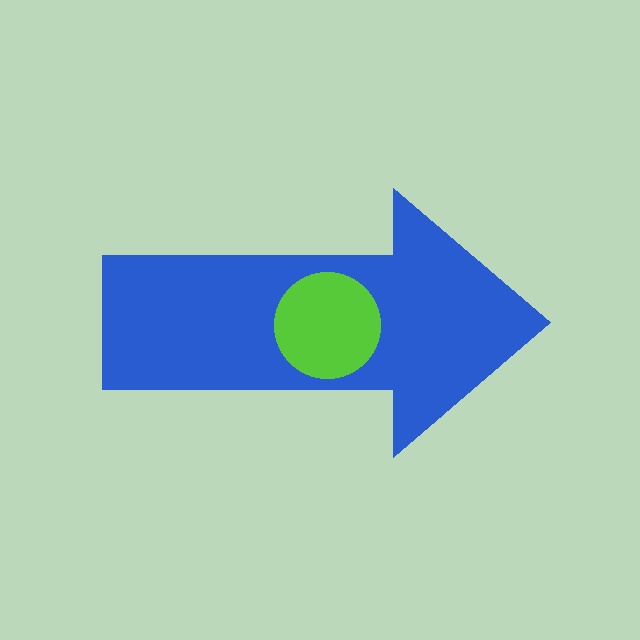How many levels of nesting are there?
2.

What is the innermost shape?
The lime circle.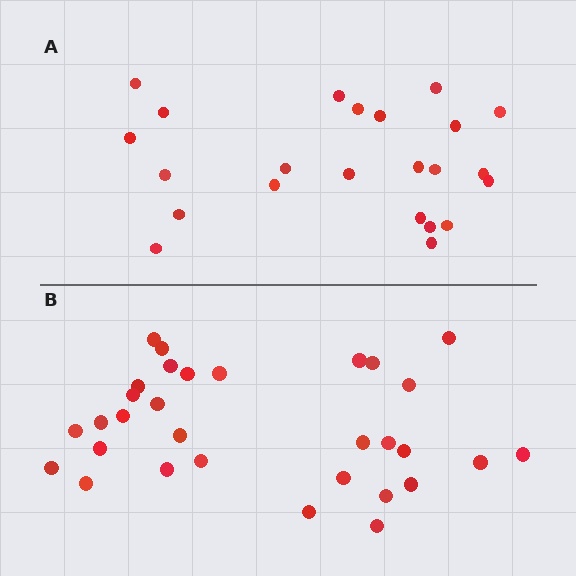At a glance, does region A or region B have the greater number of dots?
Region B (the bottom region) has more dots.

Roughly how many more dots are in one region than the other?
Region B has roughly 8 or so more dots than region A.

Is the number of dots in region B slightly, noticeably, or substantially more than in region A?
Region B has noticeably more, but not dramatically so. The ratio is roughly 1.3 to 1.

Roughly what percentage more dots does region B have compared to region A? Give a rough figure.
About 35% more.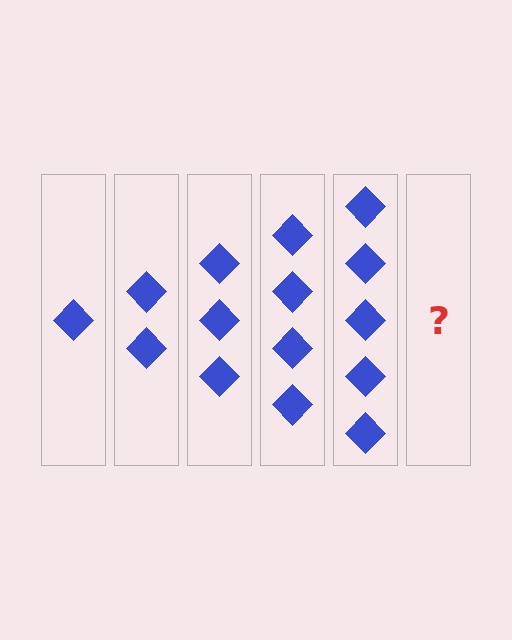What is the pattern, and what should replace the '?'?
The pattern is that each step adds one more diamond. The '?' should be 6 diamonds.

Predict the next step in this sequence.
The next step is 6 diamonds.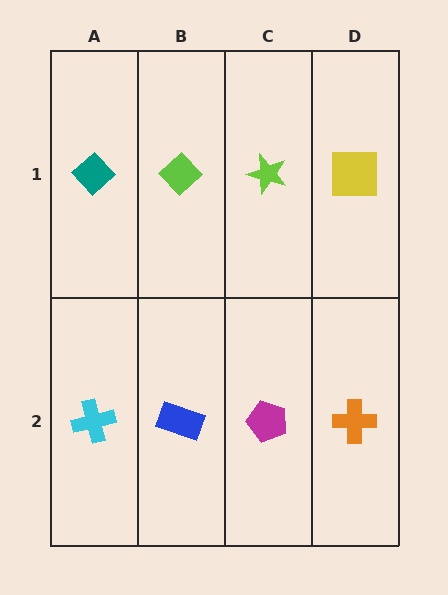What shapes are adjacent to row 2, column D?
A yellow square (row 1, column D), a magenta pentagon (row 2, column C).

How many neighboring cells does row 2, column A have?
2.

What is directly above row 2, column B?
A lime diamond.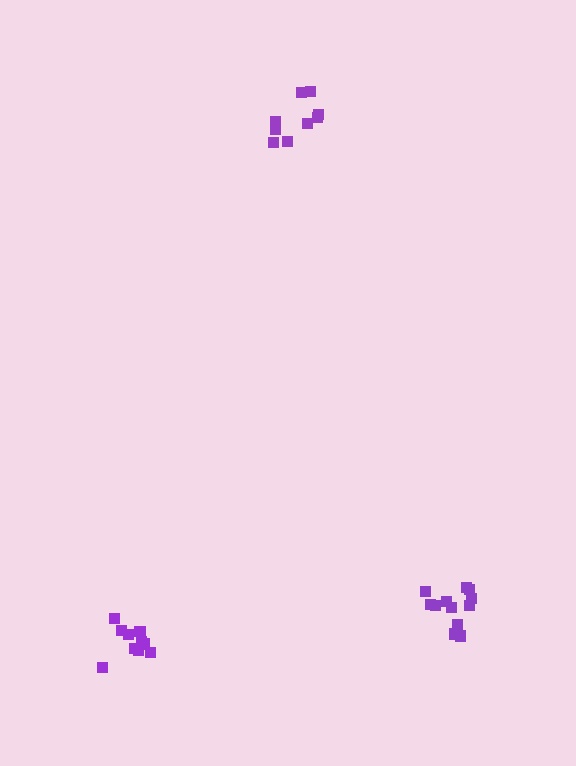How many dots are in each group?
Group 1: 12 dots, Group 2: 11 dots, Group 3: 9 dots (32 total).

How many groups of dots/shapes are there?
There are 3 groups.